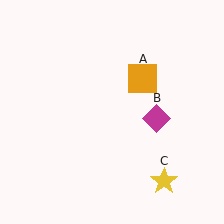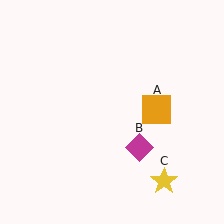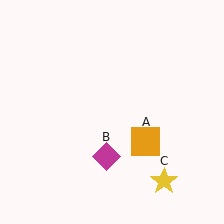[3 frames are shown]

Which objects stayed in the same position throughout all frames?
Yellow star (object C) remained stationary.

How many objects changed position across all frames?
2 objects changed position: orange square (object A), magenta diamond (object B).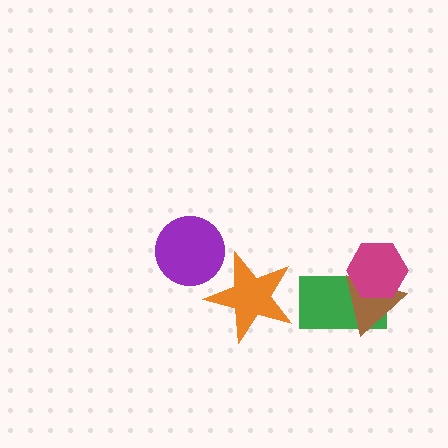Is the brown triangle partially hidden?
Yes, it is partially covered by another shape.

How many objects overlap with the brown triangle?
2 objects overlap with the brown triangle.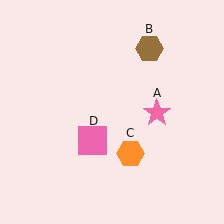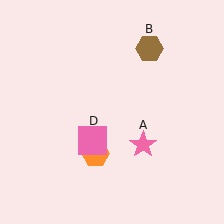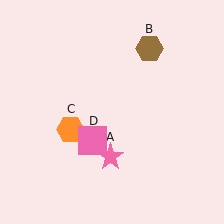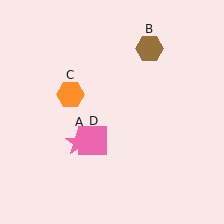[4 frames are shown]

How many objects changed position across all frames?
2 objects changed position: pink star (object A), orange hexagon (object C).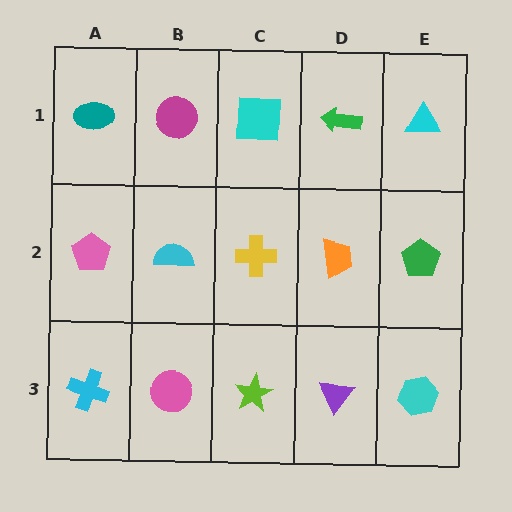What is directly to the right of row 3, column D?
A cyan hexagon.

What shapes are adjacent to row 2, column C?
A cyan square (row 1, column C), a lime star (row 3, column C), a cyan semicircle (row 2, column B), an orange trapezoid (row 2, column D).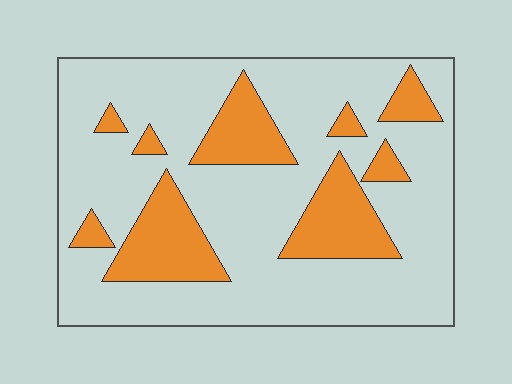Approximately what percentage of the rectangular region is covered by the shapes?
Approximately 25%.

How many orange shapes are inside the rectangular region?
9.